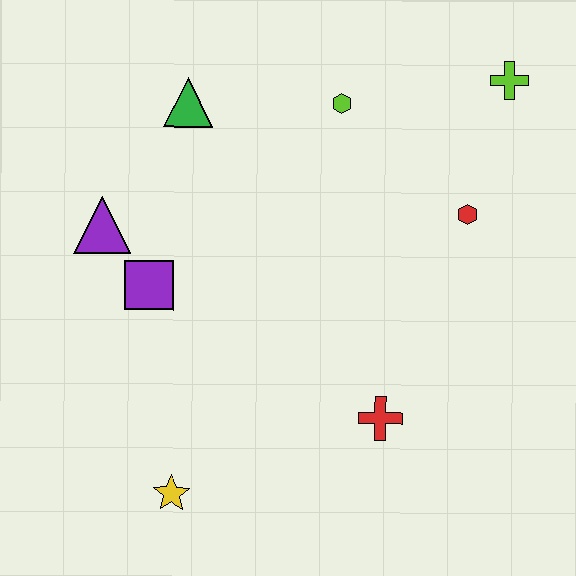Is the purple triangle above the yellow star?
Yes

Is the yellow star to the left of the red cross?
Yes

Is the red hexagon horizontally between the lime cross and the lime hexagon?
Yes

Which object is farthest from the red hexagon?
The yellow star is farthest from the red hexagon.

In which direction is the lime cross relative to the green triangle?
The lime cross is to the right of the green triangle.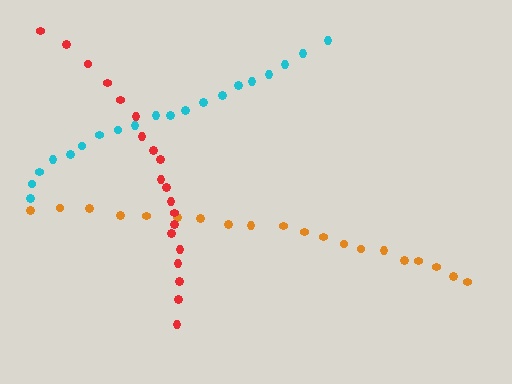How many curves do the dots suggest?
There are 3 distinct paths.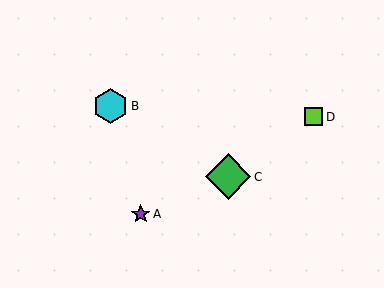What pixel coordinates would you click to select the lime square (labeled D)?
Click at (314, 117) to select the lime square D.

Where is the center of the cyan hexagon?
The center of the cyan hexagon is at (110, 106).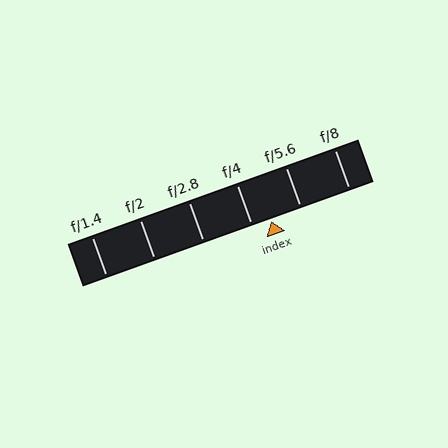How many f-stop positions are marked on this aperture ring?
There are 6 f-stop positions marked.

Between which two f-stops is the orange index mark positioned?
The index mark is between f/4 and f/5.6.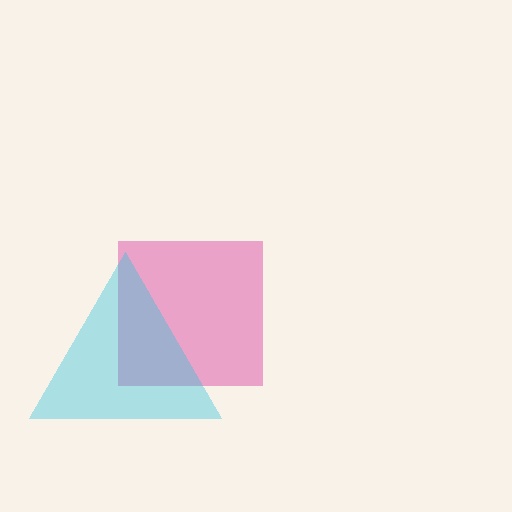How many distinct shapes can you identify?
There are 2 distinct shapes: a magenta square, a cyan triangle.